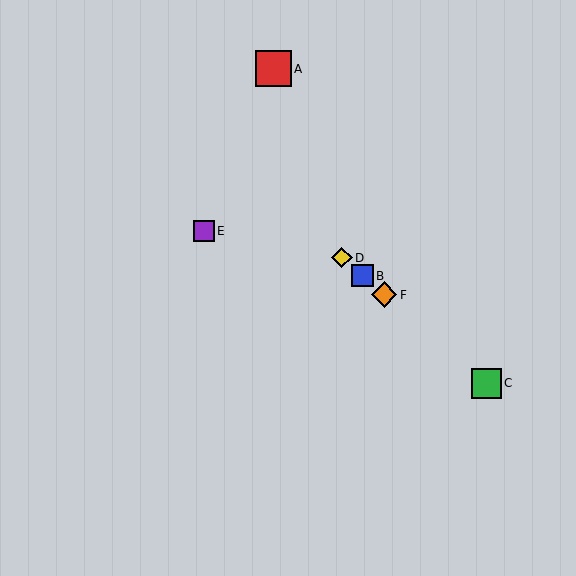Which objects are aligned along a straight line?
Objects B, C, D, F are aligned along a straight line.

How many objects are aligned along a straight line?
4 objects (B, C, D, F) are aligned along a straight line.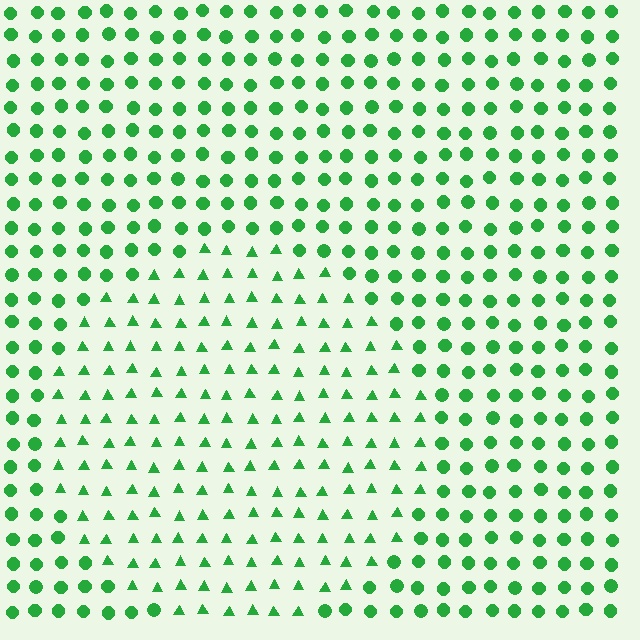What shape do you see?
I see a circle.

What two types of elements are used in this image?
The image uses triangles inside the circle region and circles outside it.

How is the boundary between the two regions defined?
The boundary is defined by a change in element shape: triangles inside vs. circles outside. All elements share the same color and spacing.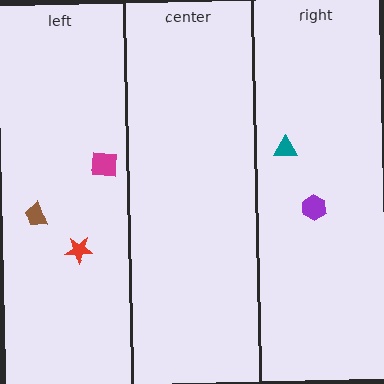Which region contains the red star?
The left region.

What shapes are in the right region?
The teal triangle, the purple hexagon.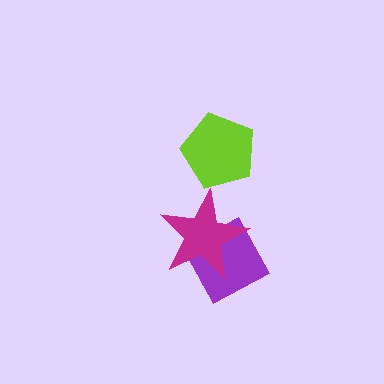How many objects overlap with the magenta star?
1 object overlaps with the magenta star.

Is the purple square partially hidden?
Yes, it is partially covered by another shape.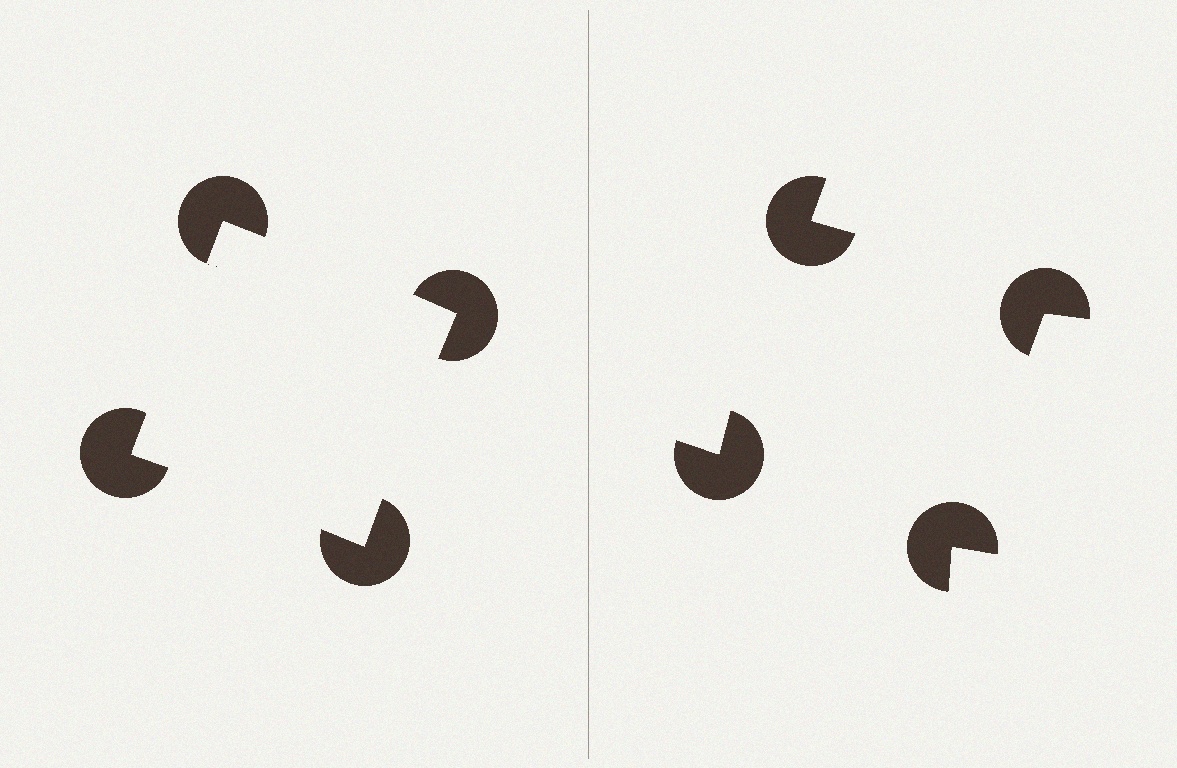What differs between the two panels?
The pac-man discs are positioned identically on both sides; only the wedge orientations differ. On the left they align to a square; on the right they are misaligned.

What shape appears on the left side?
An illusory square.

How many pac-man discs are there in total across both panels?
8 — 4 on each side.